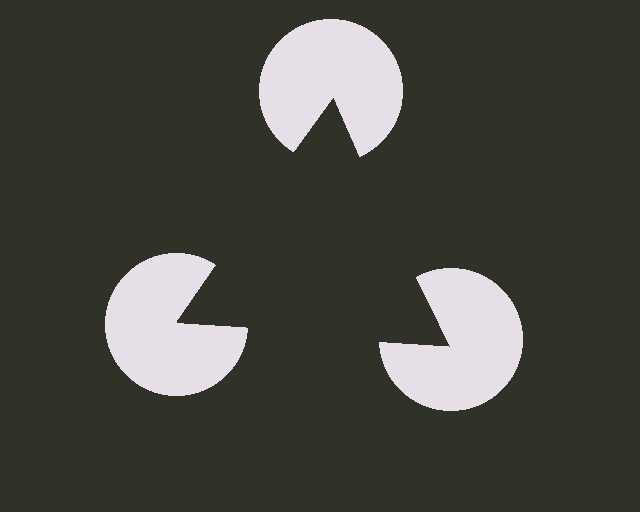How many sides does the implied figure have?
3 sides.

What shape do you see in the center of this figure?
An illusory triangle — its edges are inferred from the aligned wedge cuts in the pac-man discs, not physically drawn.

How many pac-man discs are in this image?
There are 3 — one at each vertex of the illusory triangle.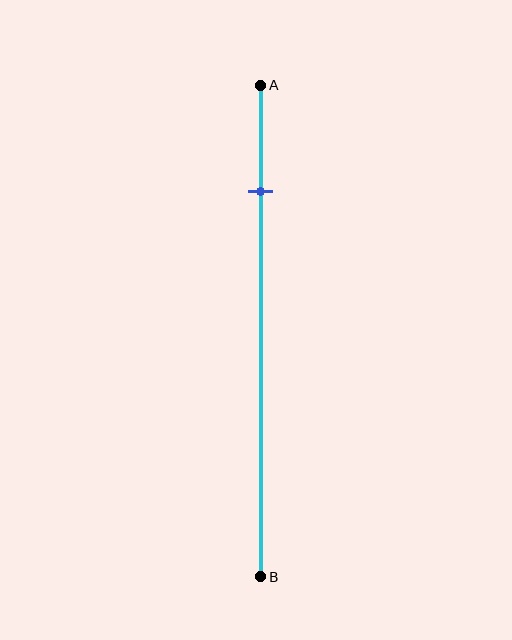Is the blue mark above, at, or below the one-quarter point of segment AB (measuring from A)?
The blue mark is above the one-quarter point of segment AB.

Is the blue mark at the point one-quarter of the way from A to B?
No, the mark is at about 20% from A, not at the 25% one-quarter point.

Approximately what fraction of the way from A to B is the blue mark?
The blue mark is approximately 20% of the way from A to B.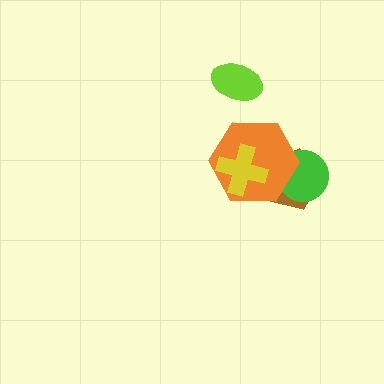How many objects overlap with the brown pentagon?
3 objects overlap with the brown pentagon.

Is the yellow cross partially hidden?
No, no other shape covers it.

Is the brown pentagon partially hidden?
Yes, it is partially covered by another shape.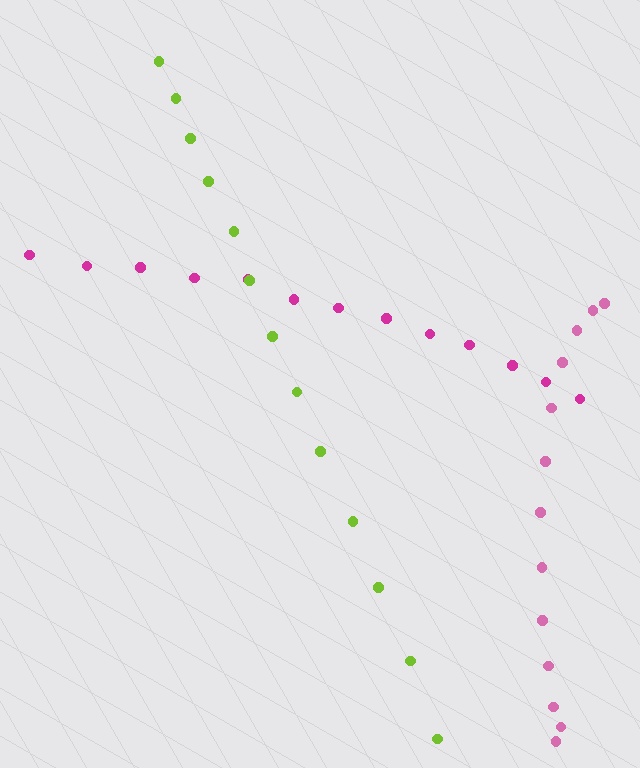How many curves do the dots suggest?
There are 3 distinct paths.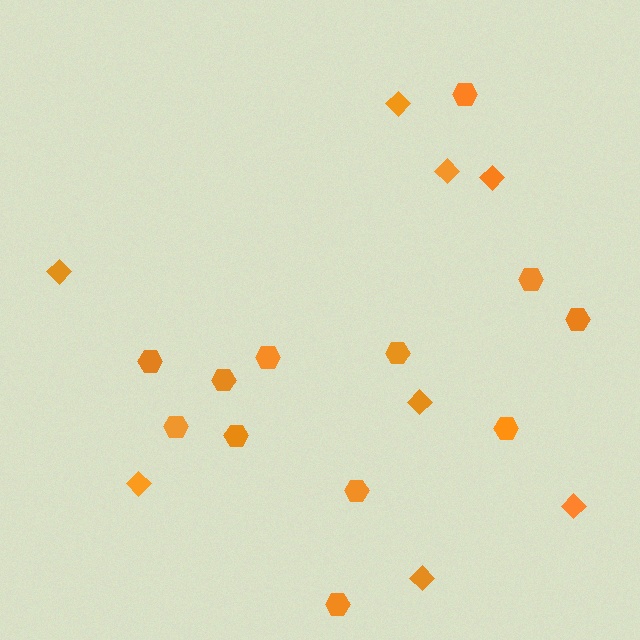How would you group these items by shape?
There are 2 groups: one group of hexagons (12) and one group of diamonds (8).